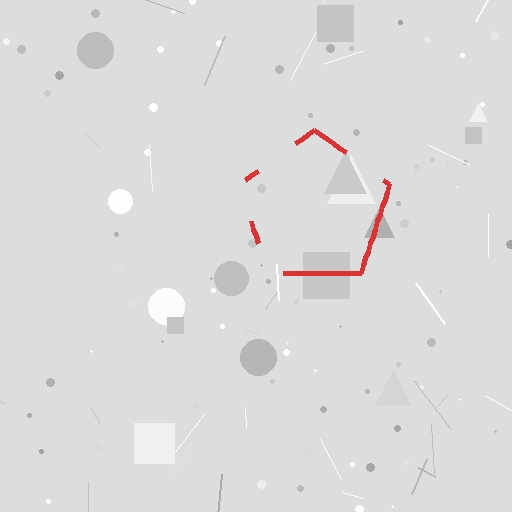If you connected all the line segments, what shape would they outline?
They would outline a pentagon.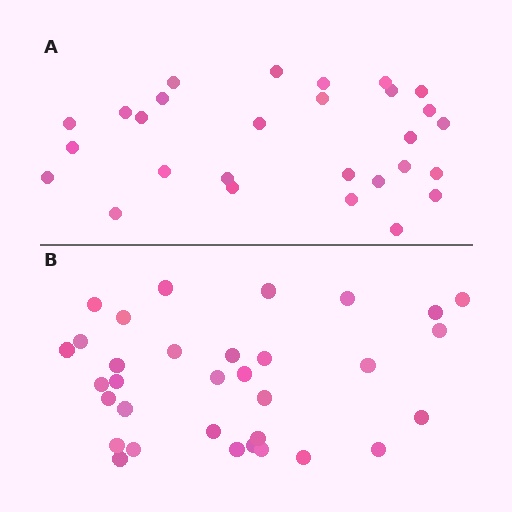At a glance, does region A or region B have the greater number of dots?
Region B (the bottom region) has more dots.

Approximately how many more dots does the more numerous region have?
Region B has about 5 more dots than region A.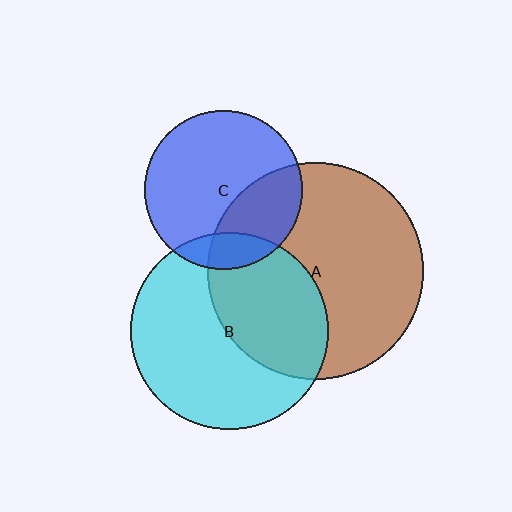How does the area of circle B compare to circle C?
Approximately 1.5 times.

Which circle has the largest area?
Circle A (brown).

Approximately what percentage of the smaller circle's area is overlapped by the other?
Approximately 30%.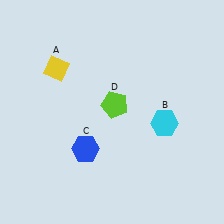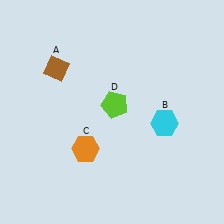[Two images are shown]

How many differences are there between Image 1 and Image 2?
There are 2 differences between the two images.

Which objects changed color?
A changed from yellow to brown. C changed from blue to orange.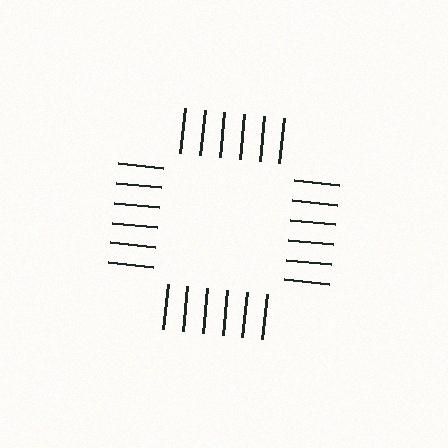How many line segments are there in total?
24 — 6 along each of the 4 edges.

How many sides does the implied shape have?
4 sides — the line-ends trace a square.